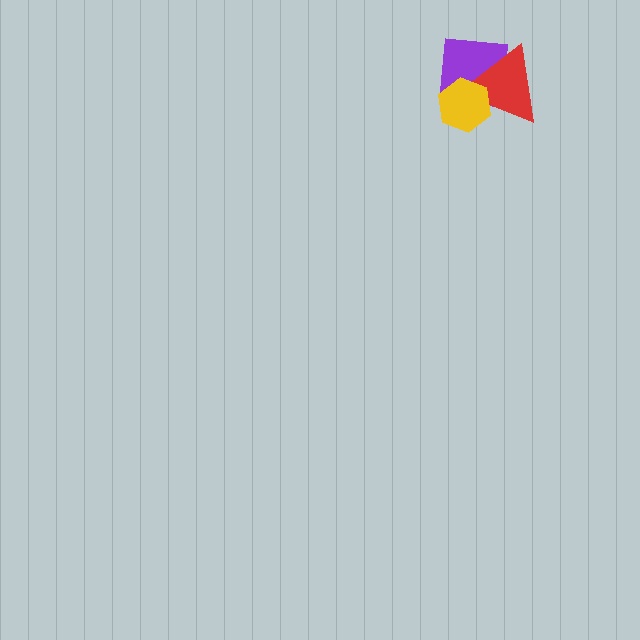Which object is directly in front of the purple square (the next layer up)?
The red triangle is directly in front of the purple square.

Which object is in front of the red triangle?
The yellow hexagon is in front of the red triangle.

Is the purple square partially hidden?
Yes, it is partially covered by another shape.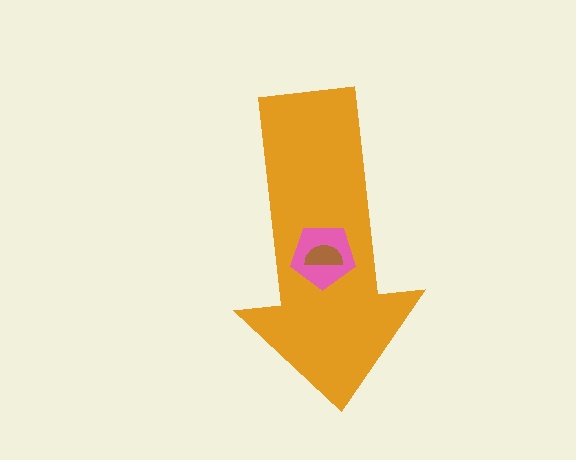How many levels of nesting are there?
3.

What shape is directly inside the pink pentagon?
The brown semicircle.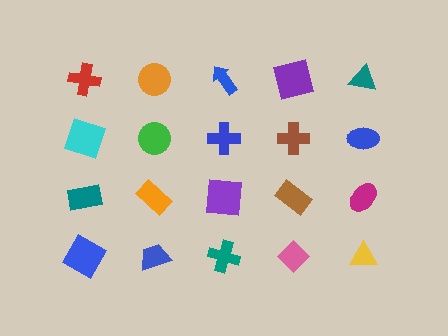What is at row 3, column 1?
A teal rectangle.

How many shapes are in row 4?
5 shapes.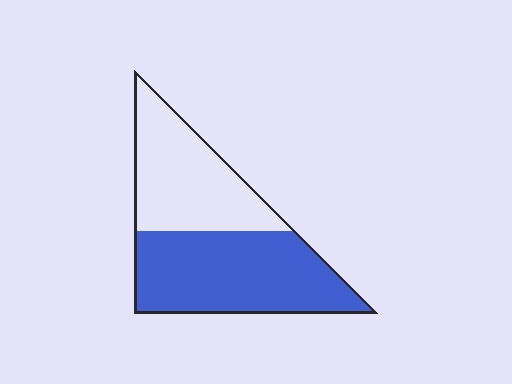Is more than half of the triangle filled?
Yes.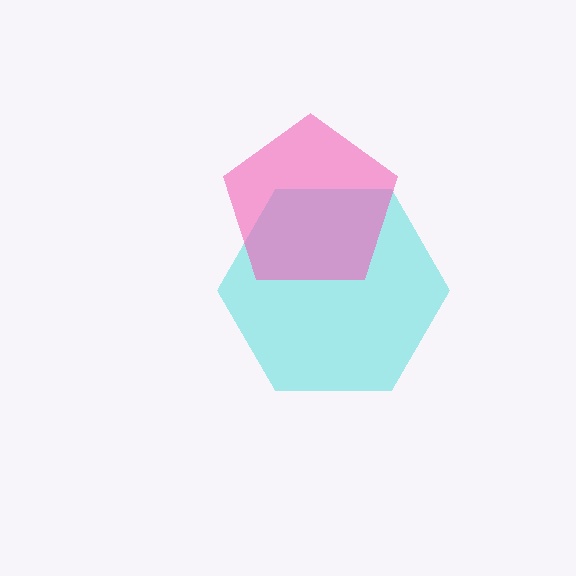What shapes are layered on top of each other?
The layered shapes are: a cyan hexagon, a pink pentagon.